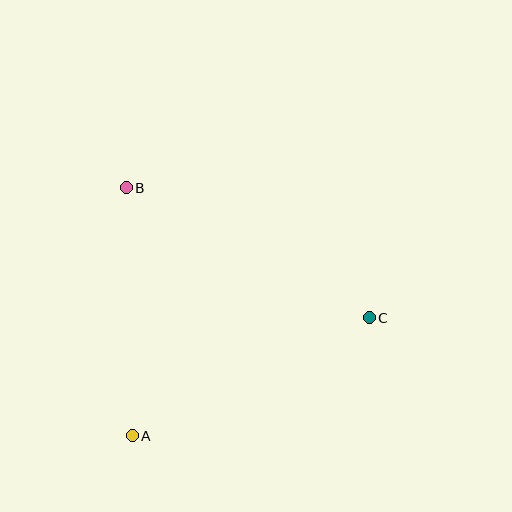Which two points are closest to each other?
Points A and B are closest to each other.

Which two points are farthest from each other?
Points B and C are farthest from each other.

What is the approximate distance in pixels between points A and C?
The distance between A and C is approximately 265 pixels.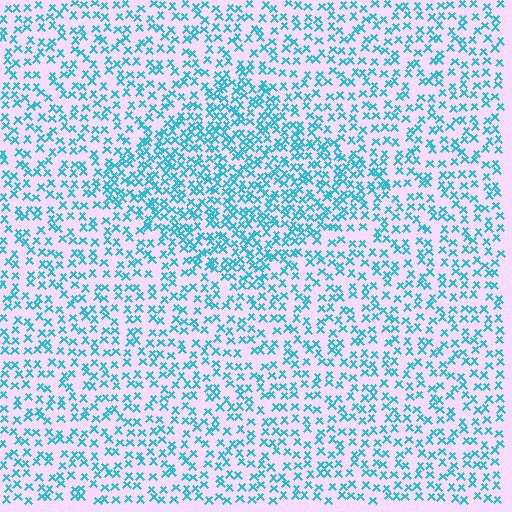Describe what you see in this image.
The image contains small cyan elements arranged at two different densities. A diamond-shaped region is visible where the elements are more densely packed than the surrounding area.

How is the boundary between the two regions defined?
The boundary is defined by a change in element density (approximately 1.7x ratio). All elements are the same color, size, and shape.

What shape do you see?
I see a diamond.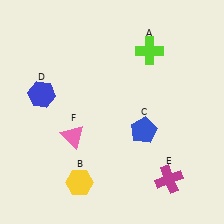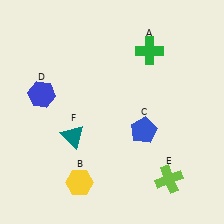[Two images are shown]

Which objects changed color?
A changed from lime to green. E changed from magenta to lime. F changed from pink to teal.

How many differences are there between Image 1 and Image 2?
There are 3 differences between the two images.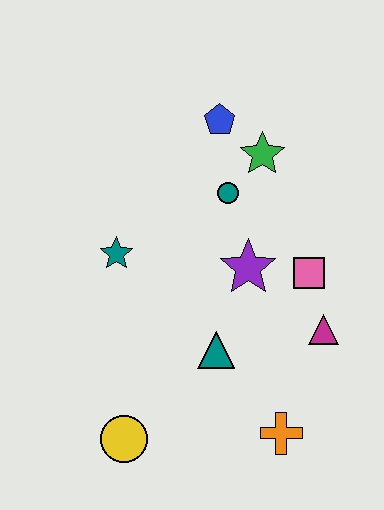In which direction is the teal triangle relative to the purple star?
The teal triangle is below the purple star.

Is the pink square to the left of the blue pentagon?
No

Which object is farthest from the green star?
The yellow circle is farthest from the green star.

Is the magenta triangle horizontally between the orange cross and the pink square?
No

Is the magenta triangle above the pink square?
No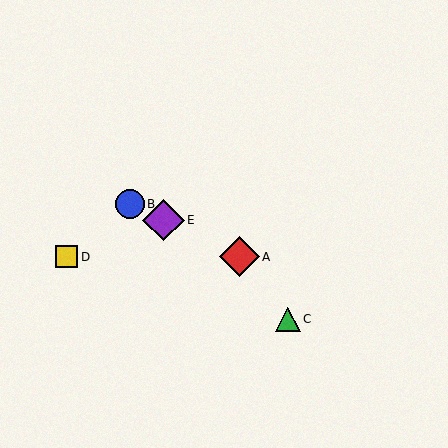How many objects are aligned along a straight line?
3 objects (A, B, E) are aligned along a straight line.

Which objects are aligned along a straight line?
Objects A, B, E are aligned along a straight line.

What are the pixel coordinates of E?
Object E is at (164, 220).